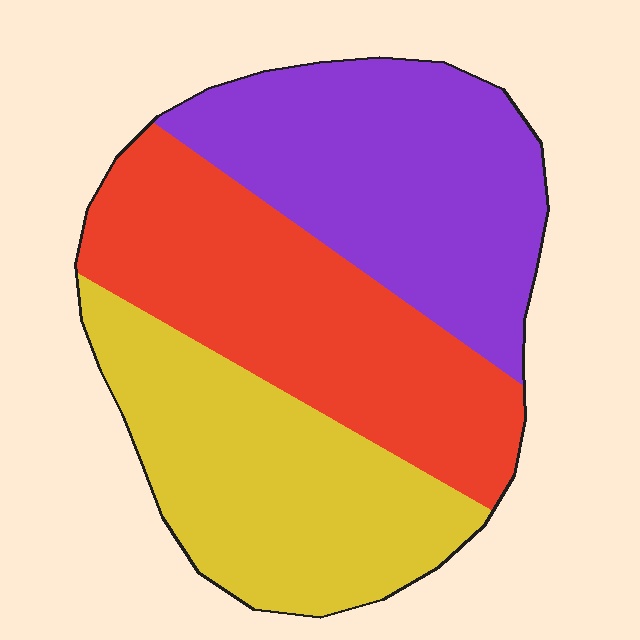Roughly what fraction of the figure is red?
Red takes up between a quarter and a half of the figure.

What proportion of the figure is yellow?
Yellow takes up about one third (1/3) of the figure.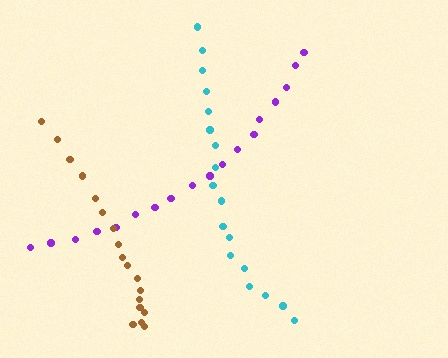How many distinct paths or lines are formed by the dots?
There are 3 distinct paths.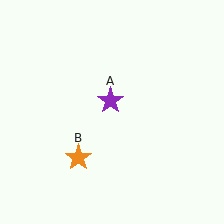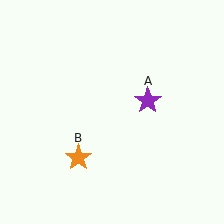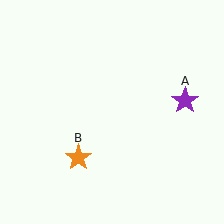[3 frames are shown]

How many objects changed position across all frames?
1 object changed position: purple star (object A).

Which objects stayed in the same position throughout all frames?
Orange star (object B) remained stationary.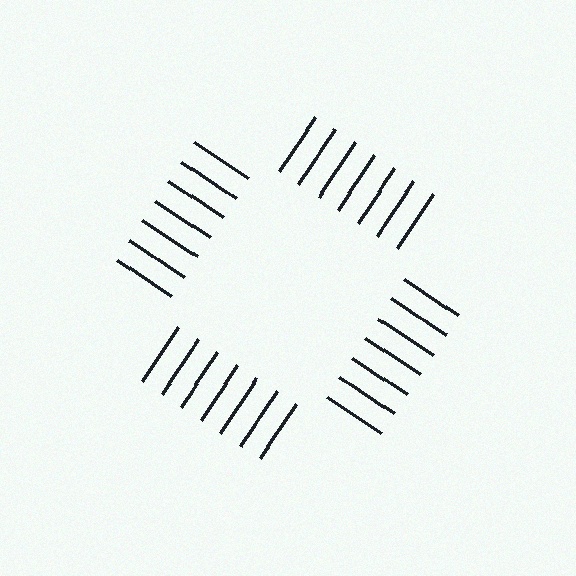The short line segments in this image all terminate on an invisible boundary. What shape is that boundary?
An illusory square — the line segments terminate on its edges but no continuous stroke is drawn.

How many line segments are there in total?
28 — 7 along each of the 4 edges.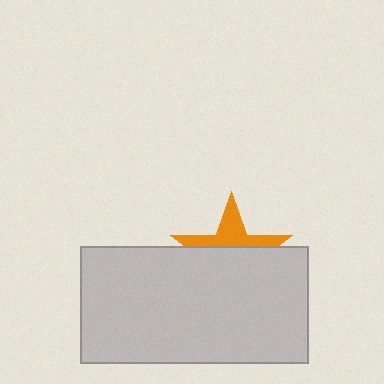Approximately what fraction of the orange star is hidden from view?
Roughly 63% of the orange star is hidden behind the light gray rectangle.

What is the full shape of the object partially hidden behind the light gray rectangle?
The partially hidden object is an orange star.